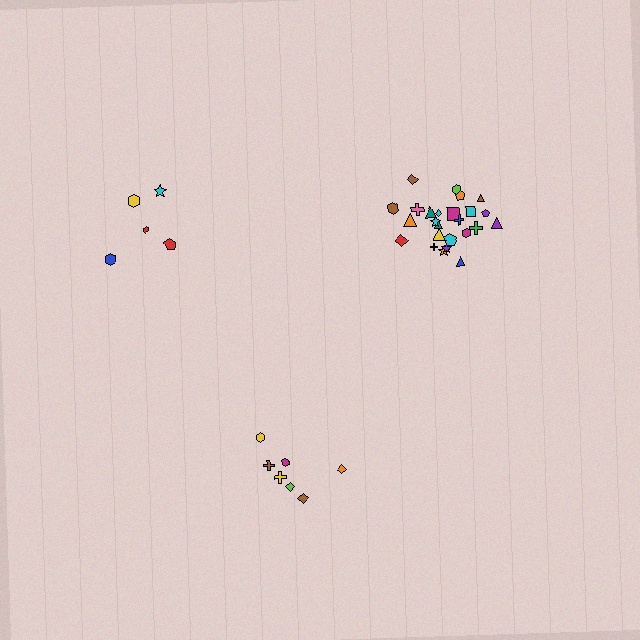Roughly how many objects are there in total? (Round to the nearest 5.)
Roughly 35 objects in total.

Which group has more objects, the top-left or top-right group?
The top-right group.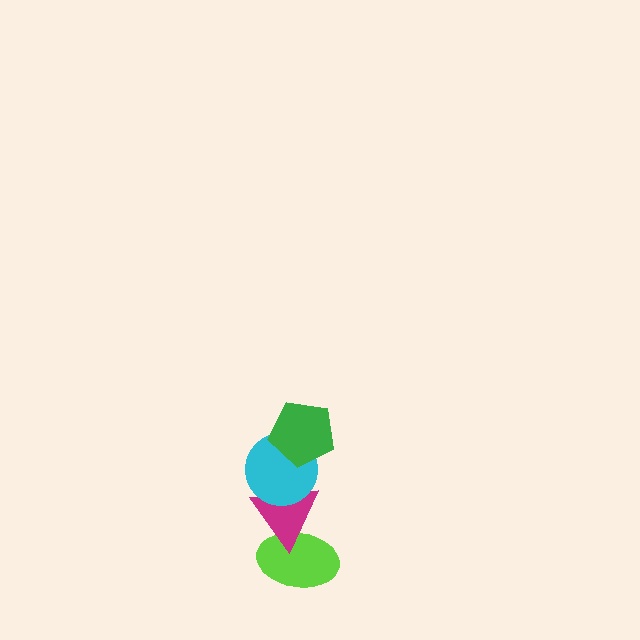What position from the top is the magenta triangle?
The magenta triangle is 3rd from the top.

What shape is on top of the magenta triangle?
The cyan circle is on top of the magenta triangle.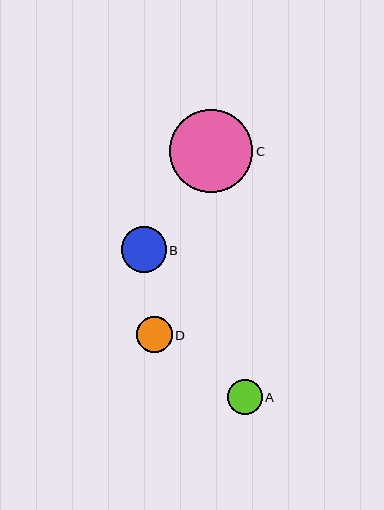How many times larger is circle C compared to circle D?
Circle C is approximately 2.3 times the size of circle D.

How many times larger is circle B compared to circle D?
Circle B is approximately 1.3 times the size of circle D.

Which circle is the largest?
Circle C is the largest with a size of approximately 83 pixels.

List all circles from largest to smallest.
From largest to smallest: C, B, D, A.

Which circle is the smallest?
Circle A is the smallest with a size of approximately 35 pixels.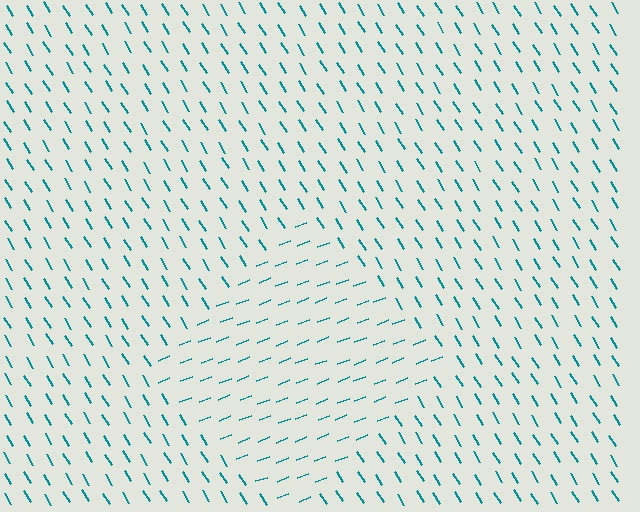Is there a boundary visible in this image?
Yes, there is a texture boundary formed by a change in line orientation.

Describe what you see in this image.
The image is filled with small teal line segments. A diamond region in the image has lines oriented differently from the surrounding lines, creating a visible texture boundary.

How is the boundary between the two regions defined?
The boundary is defined purely by a change in line orientation (approximately 79 degrees difference). All lines are the same color and thickness.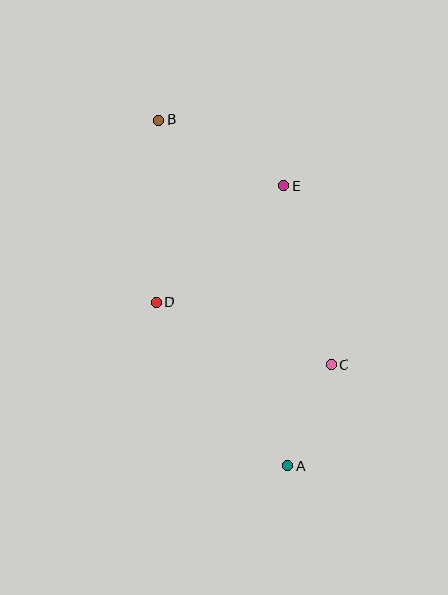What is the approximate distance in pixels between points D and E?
The distance between D and E is approximately 172 pixels.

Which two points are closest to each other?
Points A and C are closest to each other.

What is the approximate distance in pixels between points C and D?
The distance between C and D is approximately 185 pixels.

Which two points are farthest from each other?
Points A and B are farthest from each other.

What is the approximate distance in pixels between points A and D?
The distance between A and D is approximately 210 pixels.